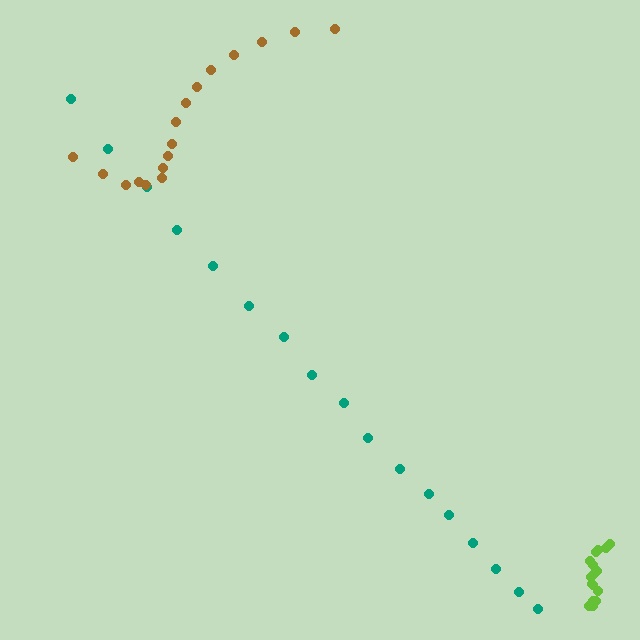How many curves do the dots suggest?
There are 3 distinct paths.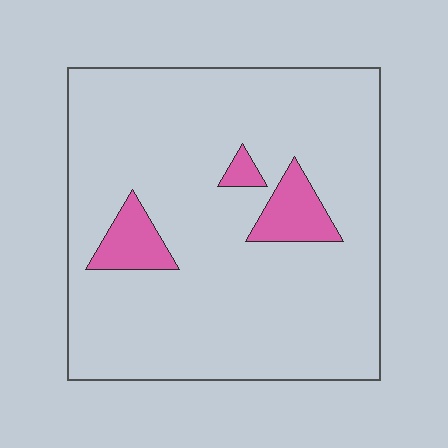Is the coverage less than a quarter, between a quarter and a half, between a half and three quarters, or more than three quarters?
Less than a quarter.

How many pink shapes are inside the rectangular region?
3.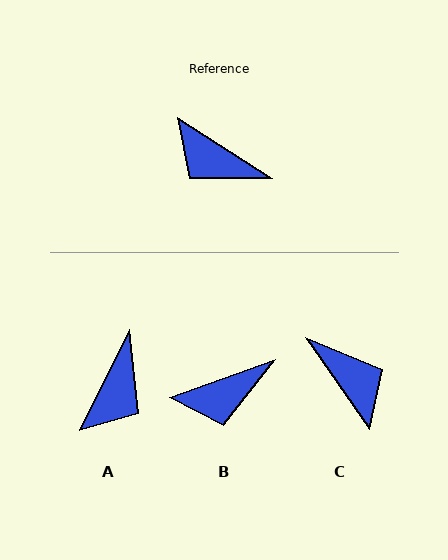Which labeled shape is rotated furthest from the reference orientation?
C, about 157 degrees away.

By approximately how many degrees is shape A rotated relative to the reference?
Approximately 96 degrees counter-clockwise.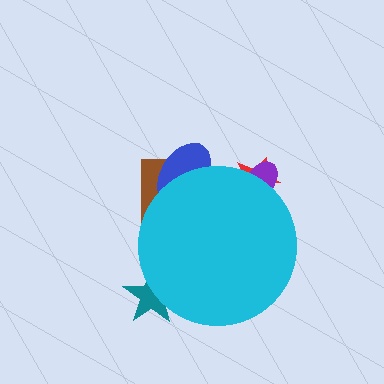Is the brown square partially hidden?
Yes, the brown square is partially hidden behind the cyan circle.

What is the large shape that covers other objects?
A cyan circle.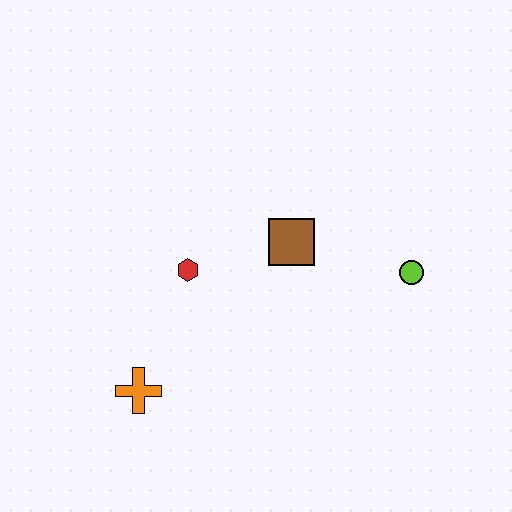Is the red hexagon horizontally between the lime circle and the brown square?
No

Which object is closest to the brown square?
The red hexagon is closest to the brown square.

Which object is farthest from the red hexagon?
The lime circle is farthest from the red hexagon.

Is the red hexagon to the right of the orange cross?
Yes